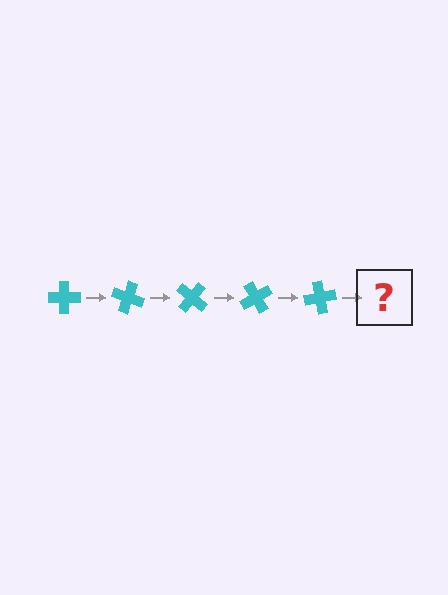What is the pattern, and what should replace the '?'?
The pattern is that the cross rotates 20 degrees each step. The '?' should be a cyan cross rotated 100 degrees.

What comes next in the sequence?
The next element should be a cyan cross rotated 100 degrees.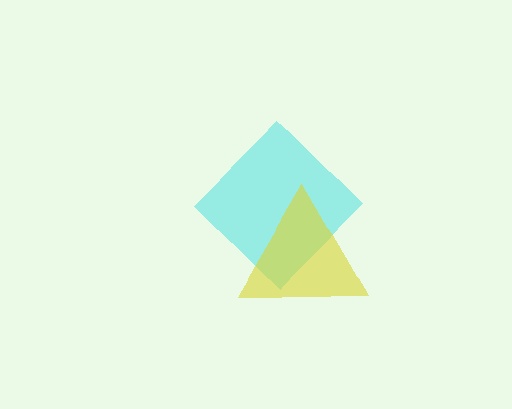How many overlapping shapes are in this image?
There are 2 overlapping shapes in the image.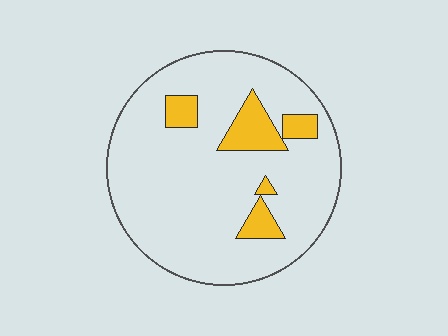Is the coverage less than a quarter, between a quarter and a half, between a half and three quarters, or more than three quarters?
Less than a quarter.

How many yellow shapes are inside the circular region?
5.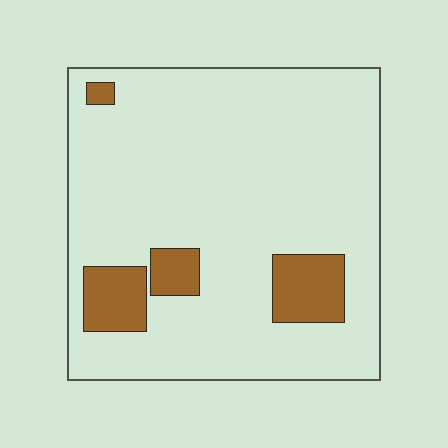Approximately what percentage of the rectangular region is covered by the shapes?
Approximately 15%.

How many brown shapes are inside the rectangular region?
4.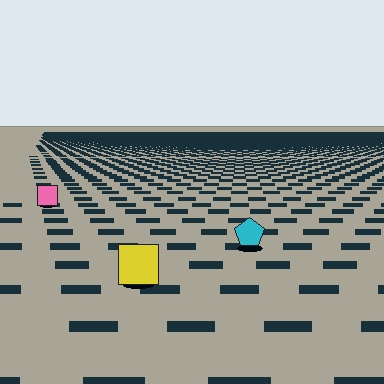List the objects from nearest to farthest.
From nearest to farthest: the yellow square, the cyan pentagon, the pink square.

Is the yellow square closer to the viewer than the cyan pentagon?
Yes. The yellow square is closer — you can tell from the texture gradient: the ground texture is coarser near it.